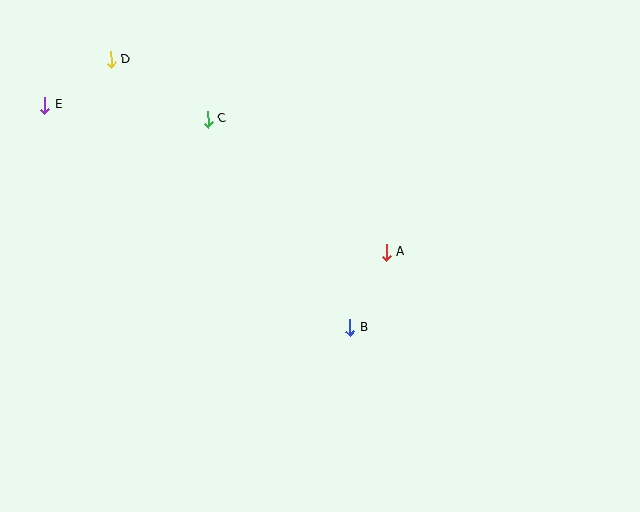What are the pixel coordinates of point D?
Point D is at (111, 59).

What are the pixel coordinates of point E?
Point E is at (45, 105).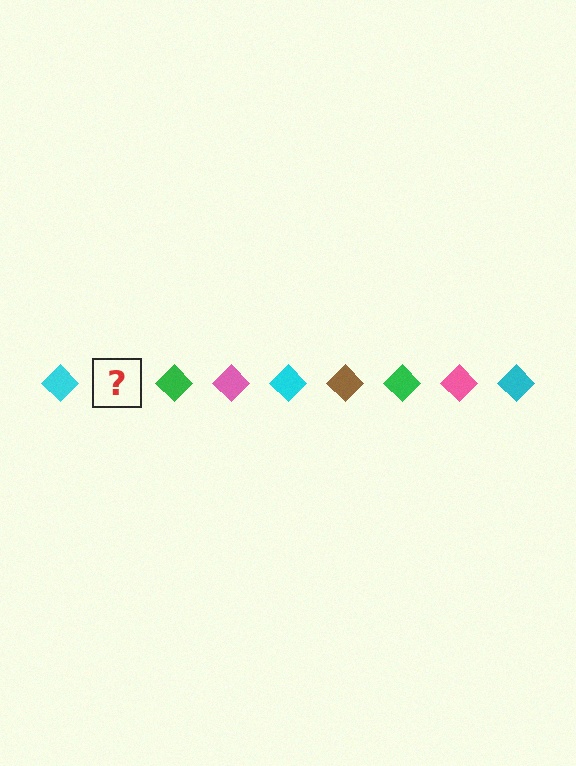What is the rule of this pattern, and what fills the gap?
The rule is that the pattern cycles through cyan, brown, green, pink diamonds. The gap should be filled with a brown diamond.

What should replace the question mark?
The question mark should be replaced with a brown diamond.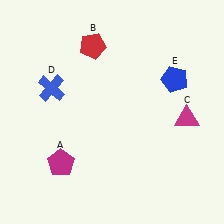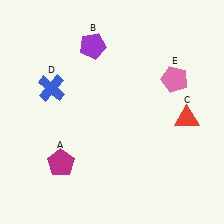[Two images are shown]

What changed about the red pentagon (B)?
In Image 1, B is red. In Image 2, it changed to purple.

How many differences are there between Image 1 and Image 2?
There are 3 differences between the two images.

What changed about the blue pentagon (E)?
In Image 1, E is blue. In Image 2, it changed to pink.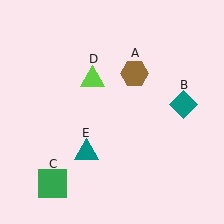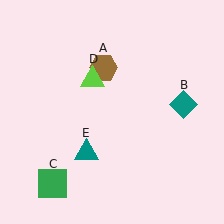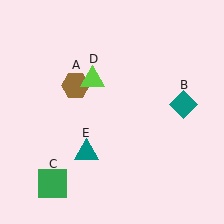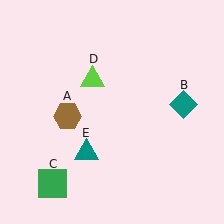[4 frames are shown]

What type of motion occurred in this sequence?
The brown hexagon (object A) rotated counterclockwise around the center of the scene.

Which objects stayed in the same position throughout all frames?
Teal diamond (object B) and green square (object C) and lime triangle (object D) and teal triangle (object E) remained stationary.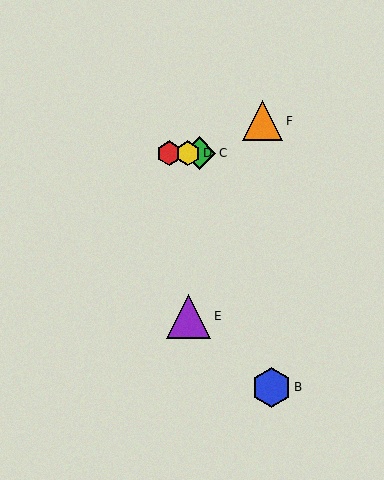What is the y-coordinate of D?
Object D is at y≈153.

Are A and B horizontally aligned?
No, A is at y≈153 and B is at y≈387.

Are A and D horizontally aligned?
Yes, both are at y≈153.